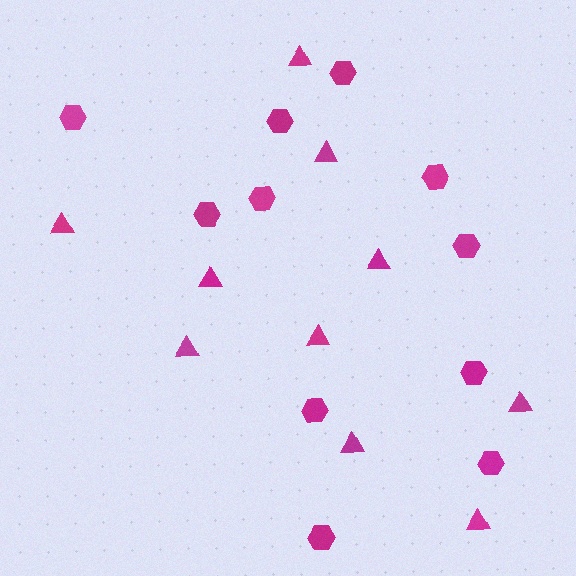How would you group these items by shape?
There are 2 groups: one group of hexagons (11) and one group of triangles (10).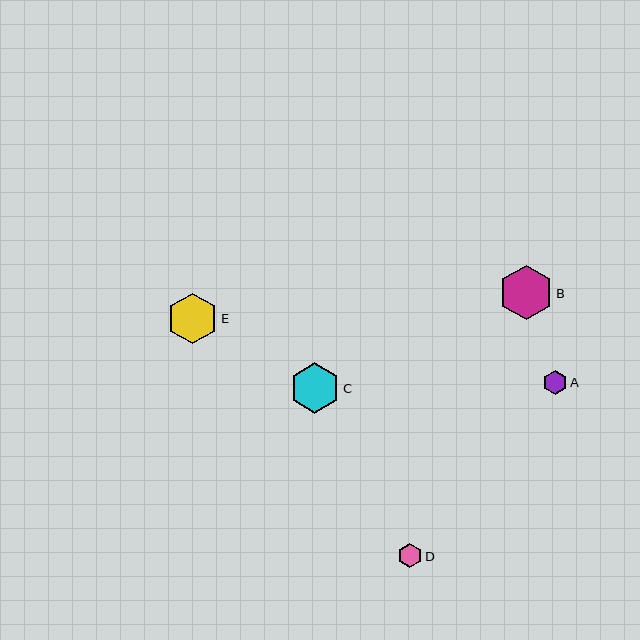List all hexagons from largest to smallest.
From largest to smallest: B, C, E, D, A.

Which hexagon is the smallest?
Hexagon A is the smallest with a size of approximately 23 pixels.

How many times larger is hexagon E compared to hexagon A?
Hexagon E is approximately 2.2 times the size of hexagon A.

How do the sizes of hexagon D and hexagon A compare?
Hexagon D and hexagon A are approximately the same size.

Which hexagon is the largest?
Hexagon B is the largest with a size of approximately 55 pixels.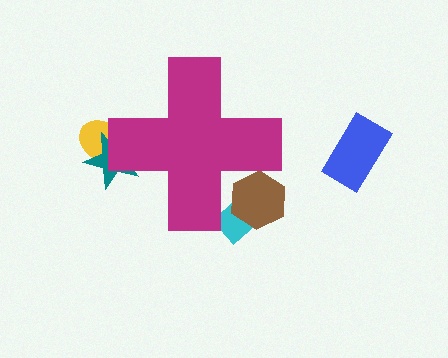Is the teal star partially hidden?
Yes, the teal star is partially hidden behind the magenta cross.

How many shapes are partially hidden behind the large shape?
4 shapes are partially hidden.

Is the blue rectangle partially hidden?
No, the blue rectangle is fully visible.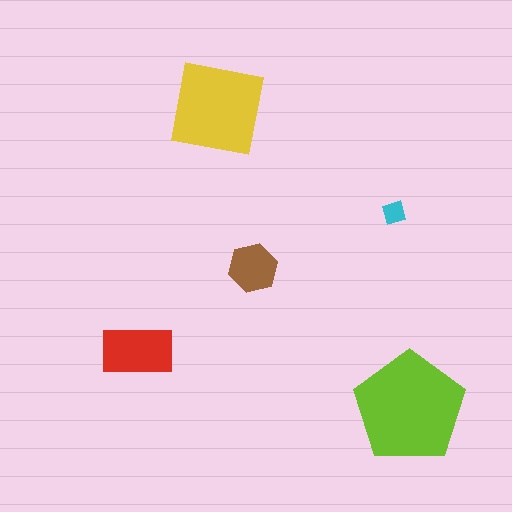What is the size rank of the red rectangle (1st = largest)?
3rd.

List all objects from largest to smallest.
The lime pentagon, the yellow square, the red rectangle, the brown hexagon, the cyan diamond.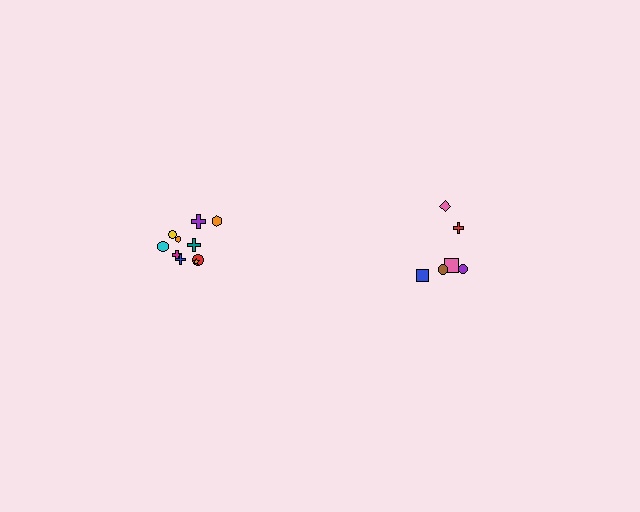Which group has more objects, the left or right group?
The left group.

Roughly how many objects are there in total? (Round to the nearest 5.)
Roughly 15 objects in total.